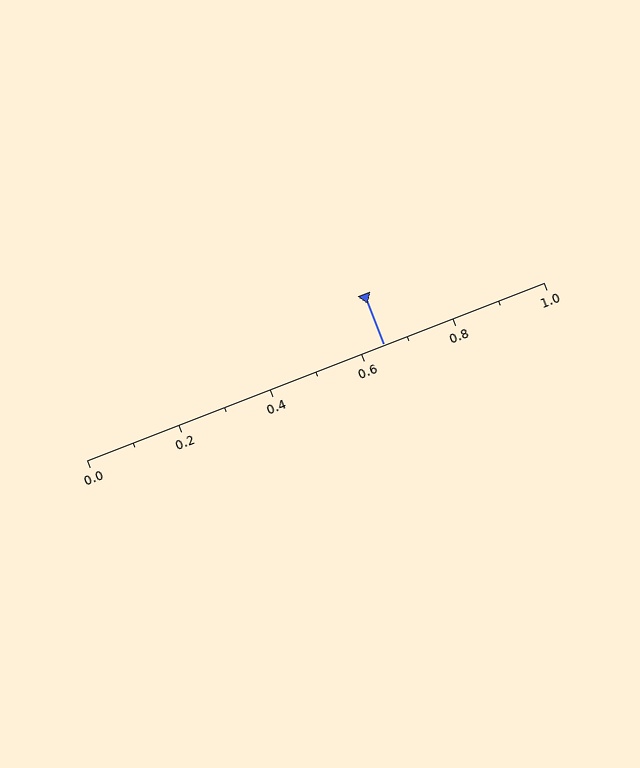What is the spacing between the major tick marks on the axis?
The major ticks are spaced 0.2 apart.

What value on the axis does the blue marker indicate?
The marker indicates approximately 0.65.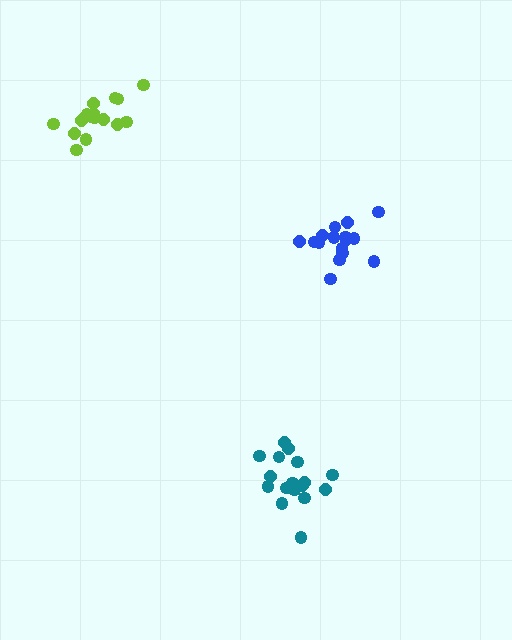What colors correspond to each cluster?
The clusters are colored: teal, blue, lime.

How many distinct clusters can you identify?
There are 3 distinct clusters.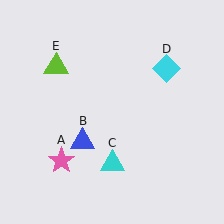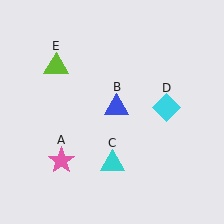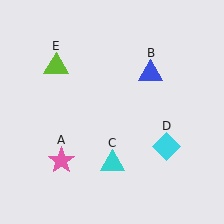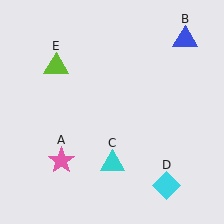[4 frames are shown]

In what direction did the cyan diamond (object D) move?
The cyan diamond (object D) moved down.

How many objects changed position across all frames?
2 objects changed position: blue triangle (object B), cyan diamond (object D).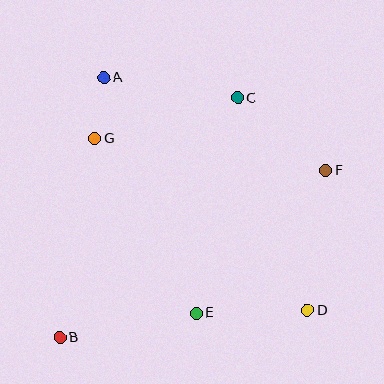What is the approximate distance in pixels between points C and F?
The distance between C and F is approximately 114 pixels.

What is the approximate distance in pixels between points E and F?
The distance between E and F is approximately 193 pixels.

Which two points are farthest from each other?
Points B and F are farthest from each other.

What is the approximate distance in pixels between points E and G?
The distance between E and G is approximately 202 pixels.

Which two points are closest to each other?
Points A and G are closest to each other.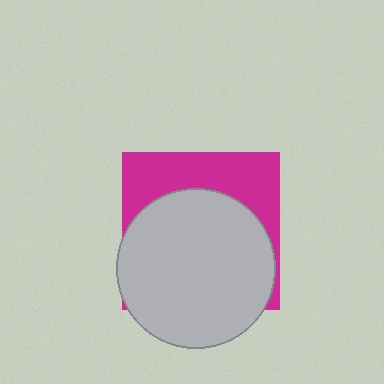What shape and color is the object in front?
The object in front is a light gray circle.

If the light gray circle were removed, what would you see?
You would see the complete magenta square.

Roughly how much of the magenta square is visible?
A small part of it is visible (roughly 35%).